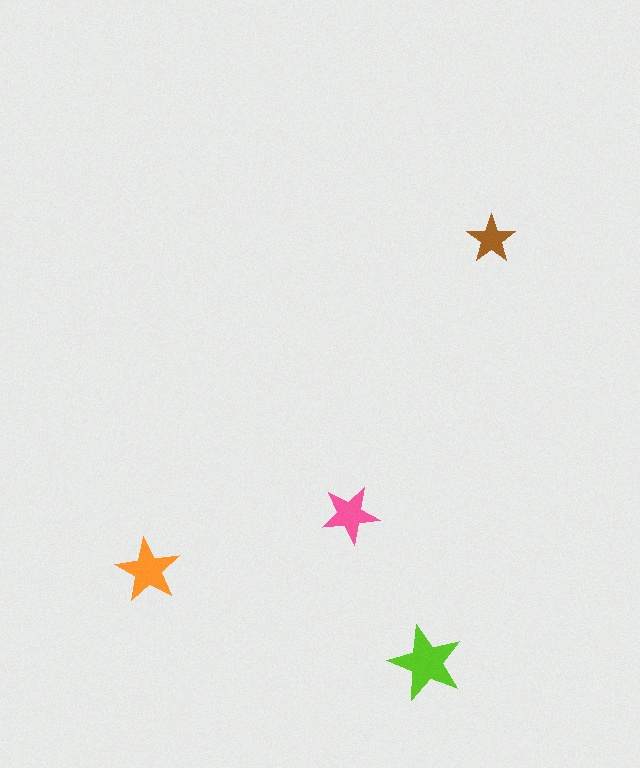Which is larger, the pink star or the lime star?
The lime one.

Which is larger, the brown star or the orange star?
The orange one.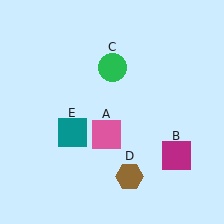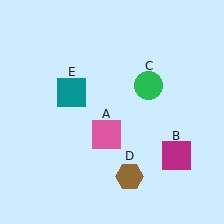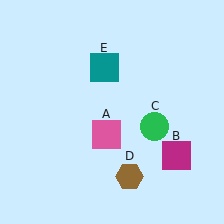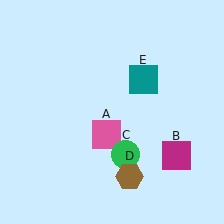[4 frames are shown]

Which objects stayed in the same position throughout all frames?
Pink square (object A) and magenta square (object B) and brown hexagon (object D) remained stationary.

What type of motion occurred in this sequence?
The green circle (object C), teal square (object E) rotated clockwise around the center of the scene.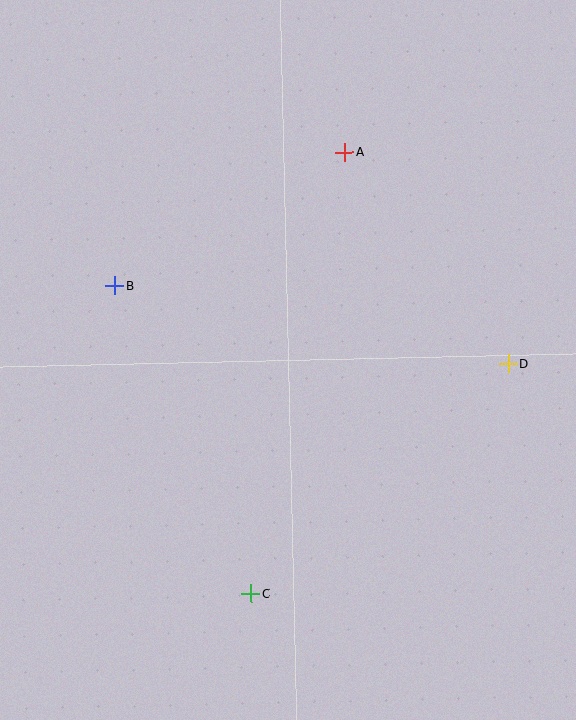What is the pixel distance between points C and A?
The distance between C and A is 451 pixels.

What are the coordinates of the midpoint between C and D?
The midpoint between C and D is at (380, 479).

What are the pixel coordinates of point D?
Point D is at (508, 364).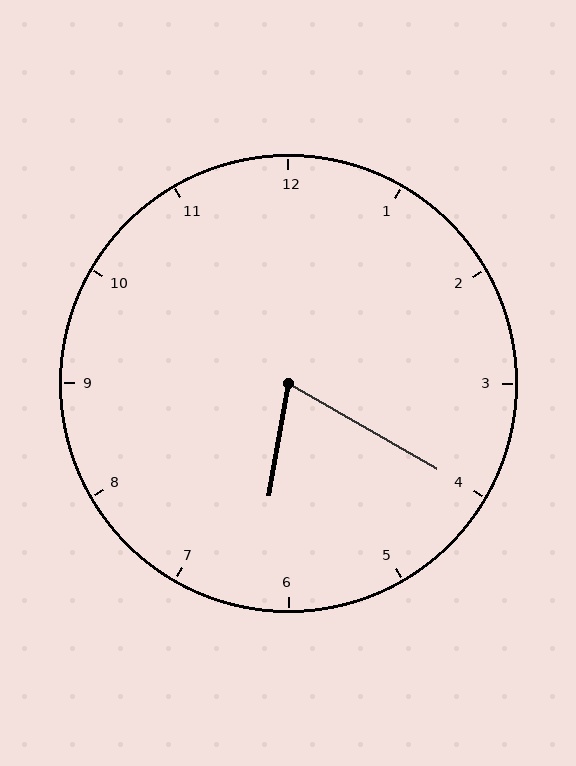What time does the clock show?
6:20.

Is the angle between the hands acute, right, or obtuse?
It is acute.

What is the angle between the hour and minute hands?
Approximately 70 degrees.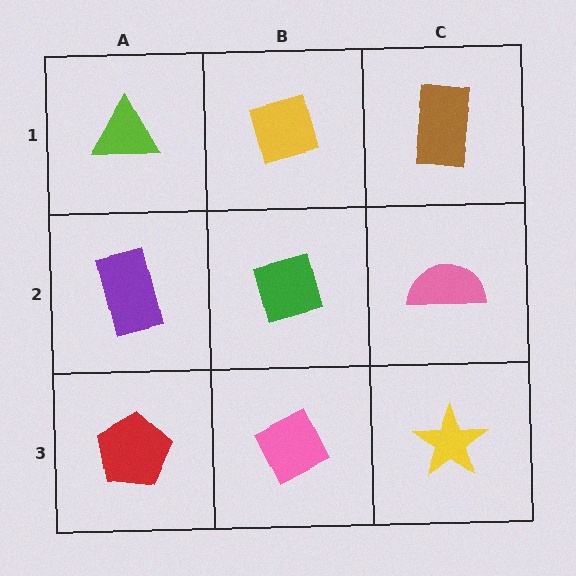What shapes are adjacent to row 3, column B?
A green square (row 2, column B), a red pentagon (row 3, column A), a yellow star (row 3, column C).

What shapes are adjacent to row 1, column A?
A purple rectangle (row 2, column A), a yellow diamond (row 1, column B).